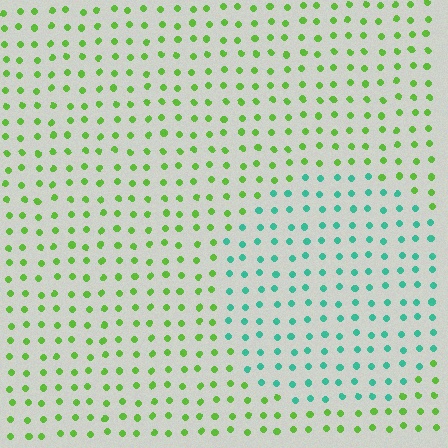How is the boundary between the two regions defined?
The boundary is defined purely by a slight shift in hue (about 60 degrees). Spacing, size, and orientation are identical on both sides.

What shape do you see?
I see a circle.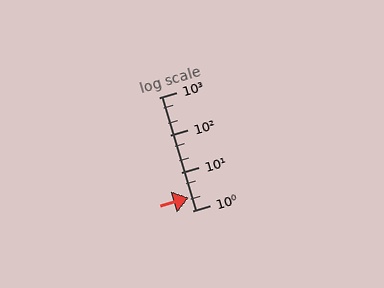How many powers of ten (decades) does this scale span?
The scale spans 3 decades, from 1 to 1000.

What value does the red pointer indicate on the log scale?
The pointer indicates approximately 2.2.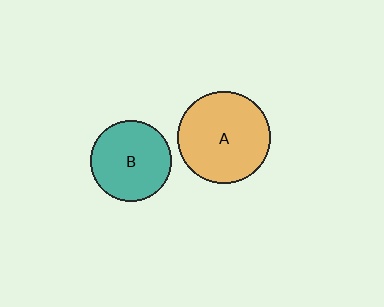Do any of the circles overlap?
No, none of the circles overlap.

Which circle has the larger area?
Circle A (orange).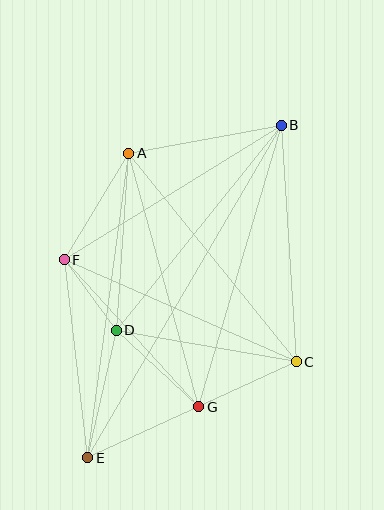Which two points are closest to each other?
Points D and F are closest to each other.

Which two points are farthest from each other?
Points B and E are farthest from each other.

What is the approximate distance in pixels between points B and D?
The distance between B and D is approximately 263 pixels.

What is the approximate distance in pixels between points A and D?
The distance between A and D is approximately 177 pixels.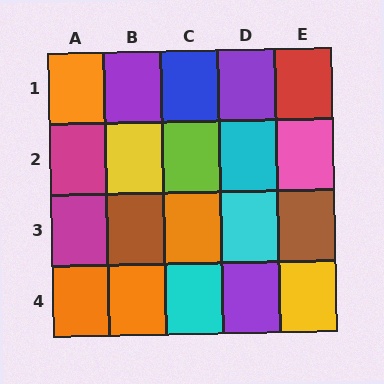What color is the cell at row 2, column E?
Pink.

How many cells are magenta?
2 cells are magenta.